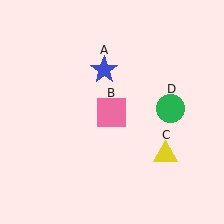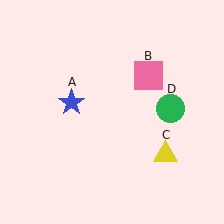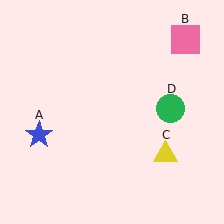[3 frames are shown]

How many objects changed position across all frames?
2 objects changed position: blue star (object A), pink square (object B).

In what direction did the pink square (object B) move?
The pink square (object B) moved up and to the right.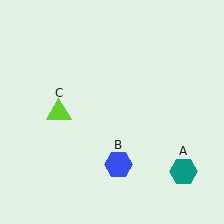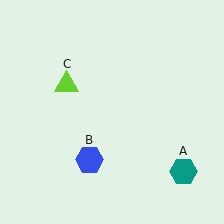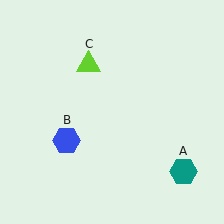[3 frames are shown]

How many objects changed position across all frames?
2 objects changed position: blue hexagon (object B), lime triangle (object C).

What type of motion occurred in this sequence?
The blue hexagon (object B), lime triangle (object C) rotated clockwise around the center of the scene.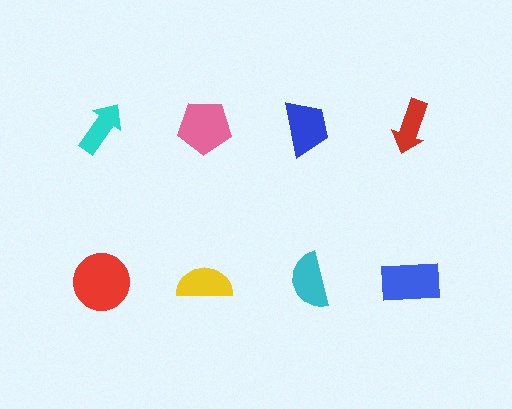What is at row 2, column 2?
A yellow semicircle.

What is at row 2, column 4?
A blue rectangle.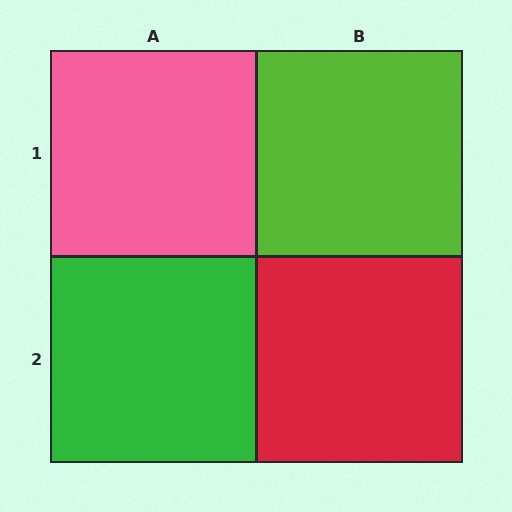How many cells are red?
1 cell is red.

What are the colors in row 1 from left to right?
Pink, lime.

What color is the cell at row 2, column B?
Red.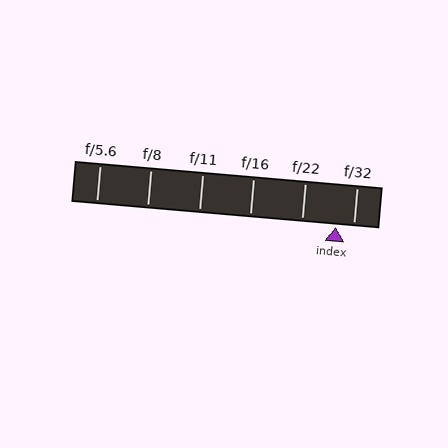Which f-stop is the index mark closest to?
The index mark is closest to f/32.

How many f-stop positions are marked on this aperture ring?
There are 6 f-stop positions marked.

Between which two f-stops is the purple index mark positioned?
The index mark is between f/22 and f/32.